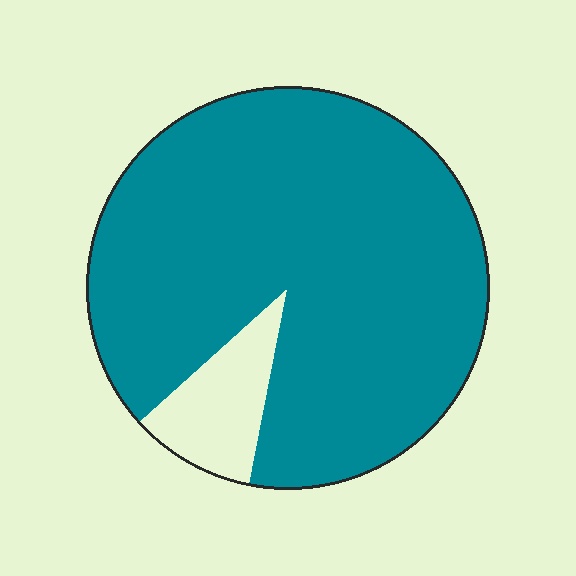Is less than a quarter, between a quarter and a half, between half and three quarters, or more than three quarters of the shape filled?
More than three quarters.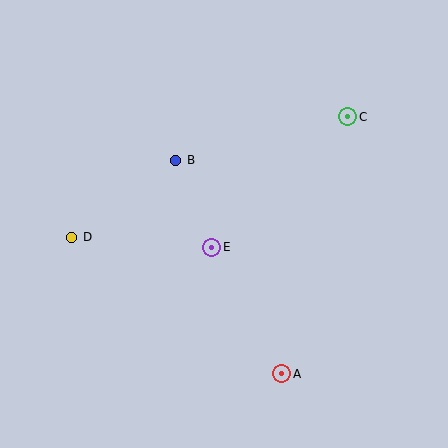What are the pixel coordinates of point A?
Point A is at (282, 374).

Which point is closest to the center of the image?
Point E at (212, 247) is closest to the center.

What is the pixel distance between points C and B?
The distance between C and B is 177 pixels.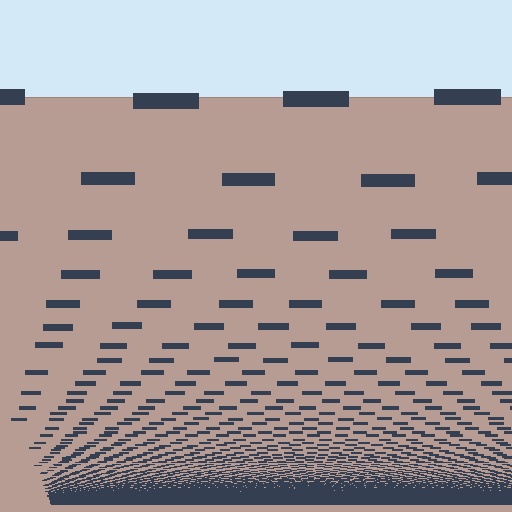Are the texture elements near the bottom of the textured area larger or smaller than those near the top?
Smaller. The gradient is inverted — elements near the bottom are smaller and denser.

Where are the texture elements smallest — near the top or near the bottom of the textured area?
Near the bottom.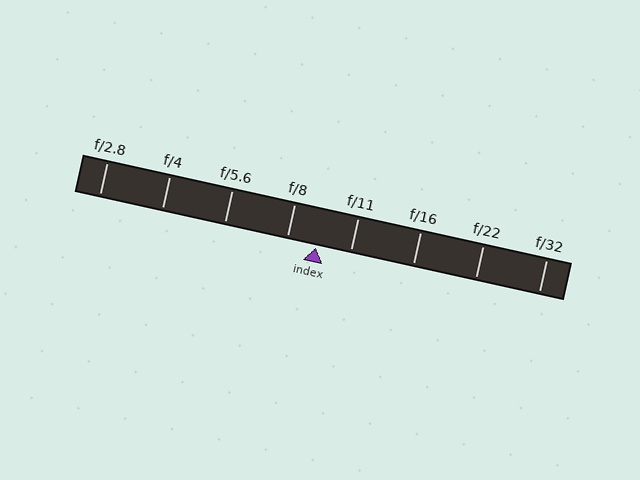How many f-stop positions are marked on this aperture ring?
There are 8 f-stop positions marked.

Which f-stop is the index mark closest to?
The index mark is closest to f/8.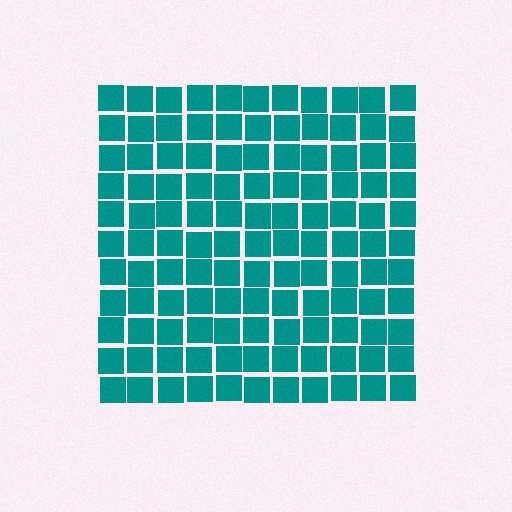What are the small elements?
The small elements are squares.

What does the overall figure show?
The overall figure shows a square.